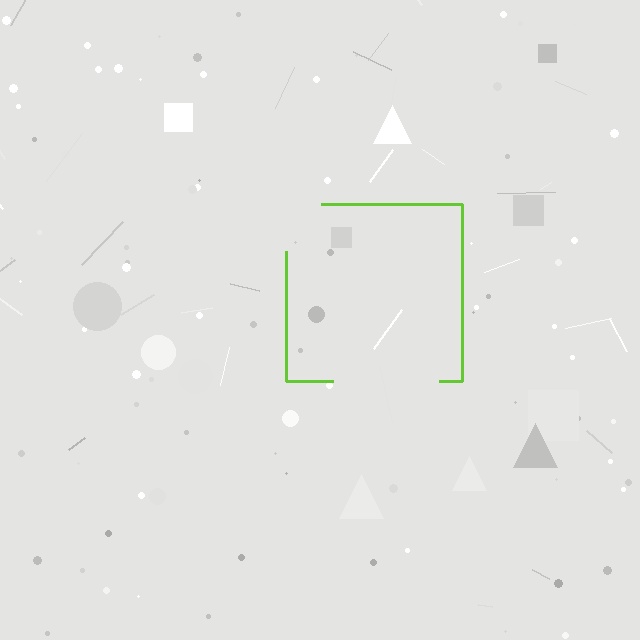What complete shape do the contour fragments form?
The contour fragments form a square.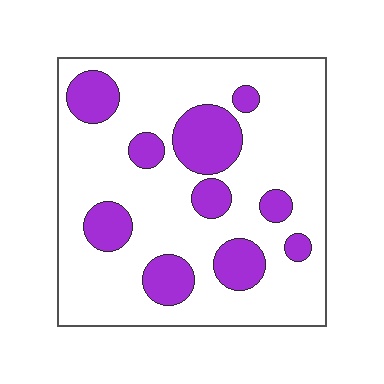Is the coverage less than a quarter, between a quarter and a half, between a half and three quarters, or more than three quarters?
Less than a quarter.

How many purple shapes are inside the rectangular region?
10.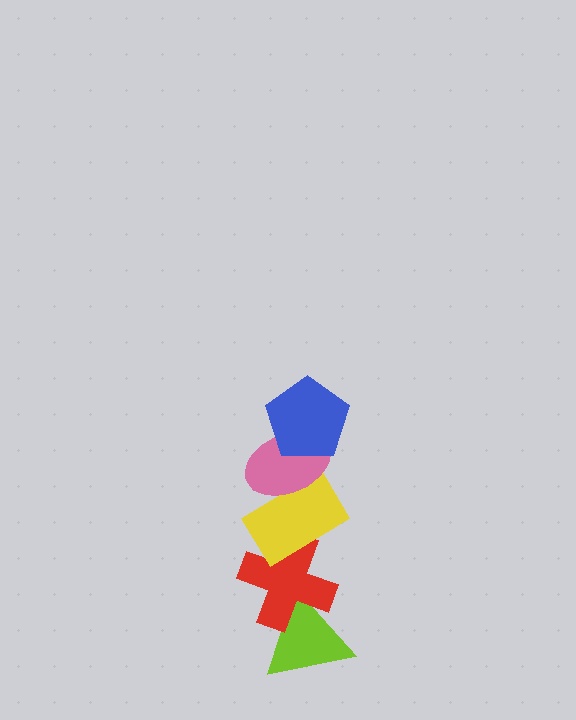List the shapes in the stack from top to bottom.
From top to bottom: the blue pentagon, the pink ellipse, the yellow rectangle, the red cross, the lime triangle.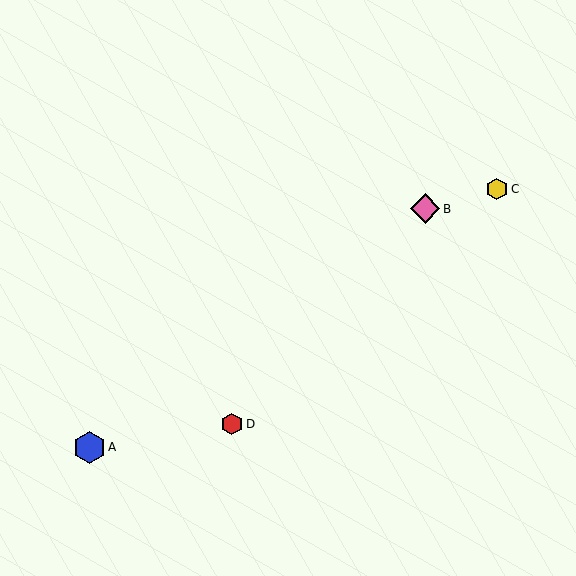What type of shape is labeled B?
Shape B is a pink diamond.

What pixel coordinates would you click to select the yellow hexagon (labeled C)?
Click at (497, 189) to select the yellow hexagon C.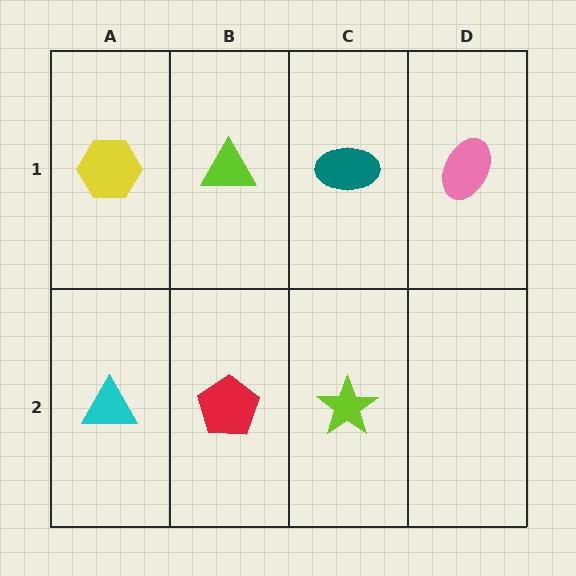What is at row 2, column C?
A lime star.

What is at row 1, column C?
A teal ellipse.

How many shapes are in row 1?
4 shapes.